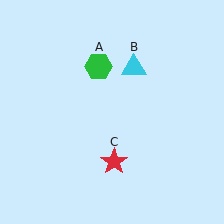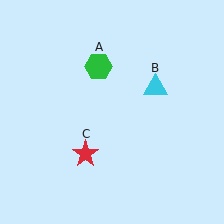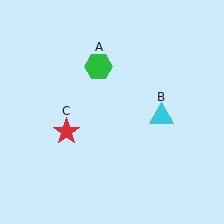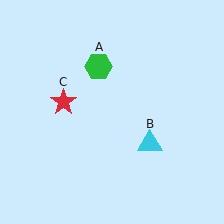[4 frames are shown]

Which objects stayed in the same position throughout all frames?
Green hexagon (object A) remained stationary.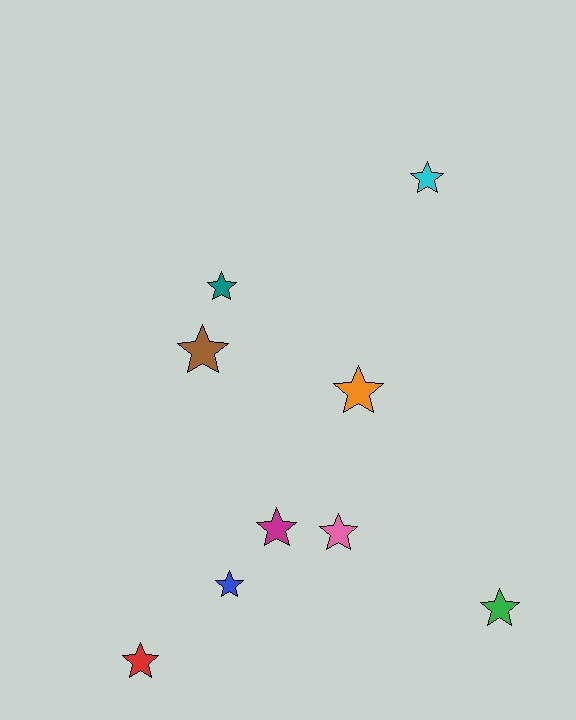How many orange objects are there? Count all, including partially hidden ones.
There is 1 orange object.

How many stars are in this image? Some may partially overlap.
There are 9 stars.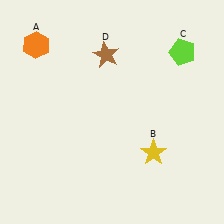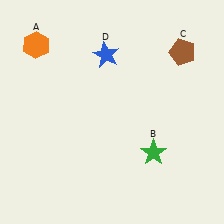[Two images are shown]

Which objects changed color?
B changed from yellow to green. C changed from lime to brown. D changed from brown to blue.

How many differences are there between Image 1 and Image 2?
There are 3 differences between the two images.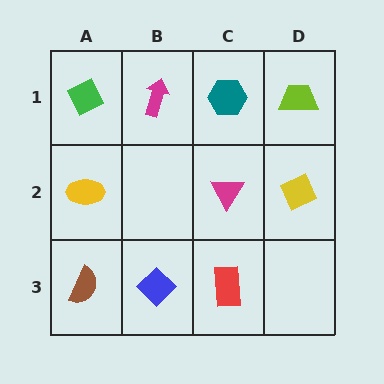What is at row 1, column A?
A green diamond.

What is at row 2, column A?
A yellow ellipse.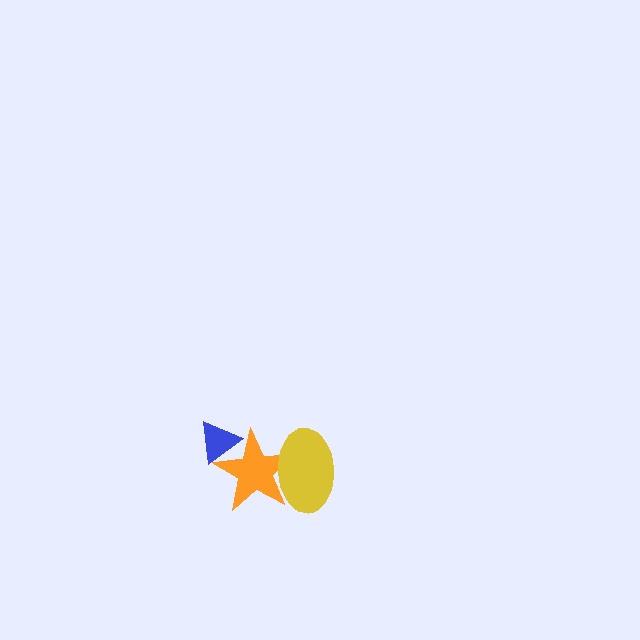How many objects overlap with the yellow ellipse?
1 object overlaps with the yellow ellipse.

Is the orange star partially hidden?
Yes, it is partially covered by another shape.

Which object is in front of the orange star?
The yellow ellipse is in front of the orange star.